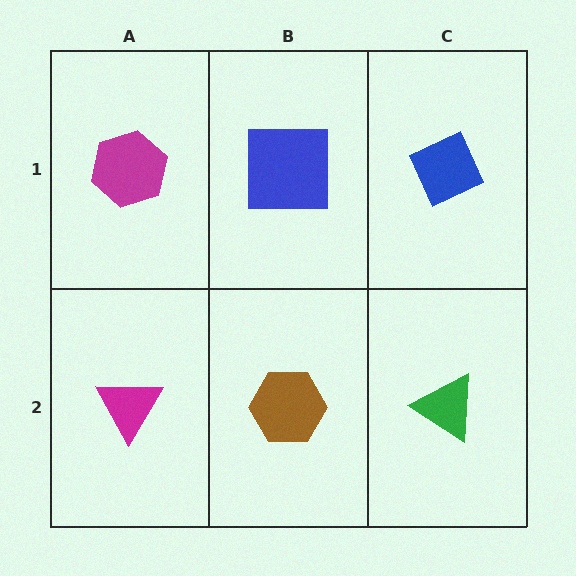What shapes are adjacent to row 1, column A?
A magenta triangle (row 2, column A), a blue square (row 1, column B).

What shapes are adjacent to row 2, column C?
A blue diamond (row 1, column C), a brown hexagon (row 2, column B).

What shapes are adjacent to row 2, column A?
A magenta hexagon (row 1, column A), a brown hexagon (row 2, column B).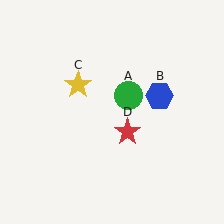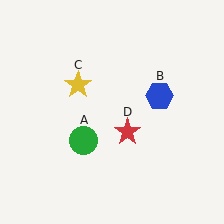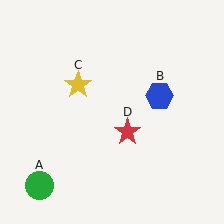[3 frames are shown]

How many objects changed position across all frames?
1 object changed position: green circle (object A).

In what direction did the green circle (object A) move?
The green circle (object A) moved down and to the left.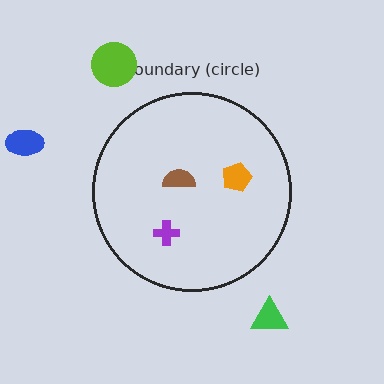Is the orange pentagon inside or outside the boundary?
Inside.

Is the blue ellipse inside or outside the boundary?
Outside.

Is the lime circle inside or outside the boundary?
Outside.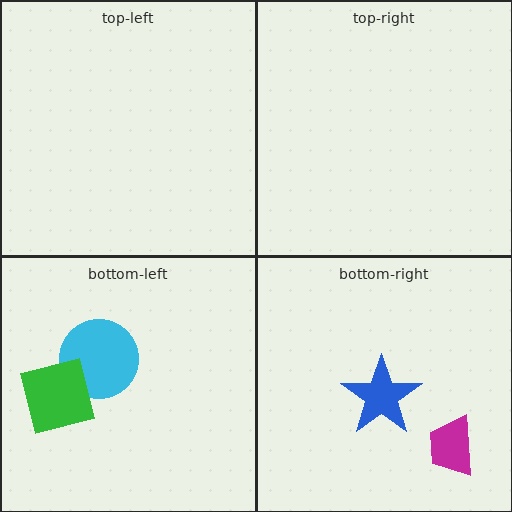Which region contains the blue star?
The bottom-right region.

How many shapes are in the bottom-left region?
2.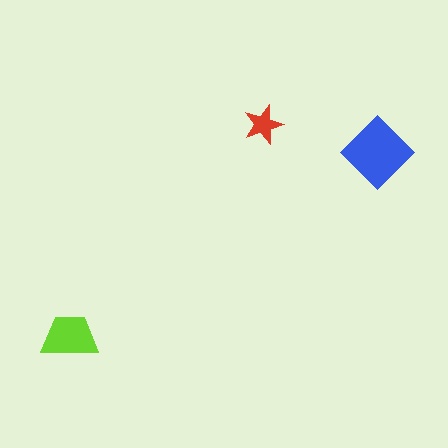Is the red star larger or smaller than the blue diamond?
Smaller.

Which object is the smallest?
The red star.